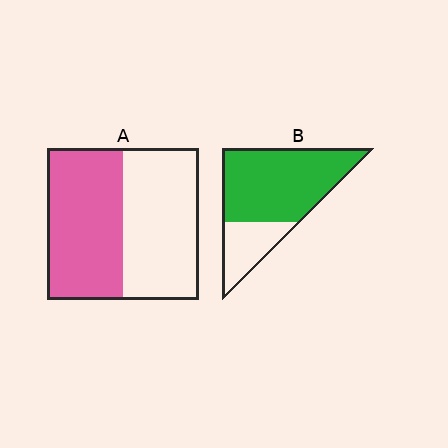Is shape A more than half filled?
Roughly half.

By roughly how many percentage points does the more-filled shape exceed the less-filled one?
By roughly 25 percentage points (B over A).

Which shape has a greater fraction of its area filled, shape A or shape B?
Shape B.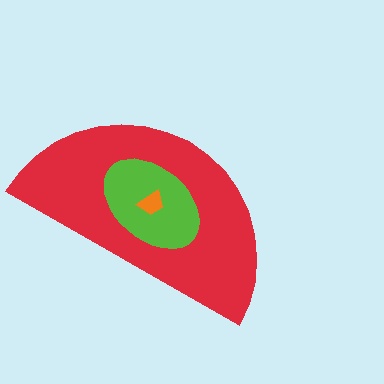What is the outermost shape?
The red semicircle.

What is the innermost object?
The orange trapezoid.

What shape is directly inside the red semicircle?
The lime ellipse.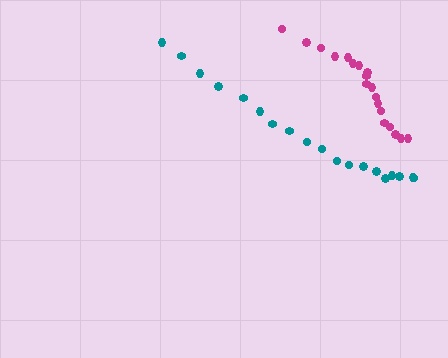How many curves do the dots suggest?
There are 2 distinct paths.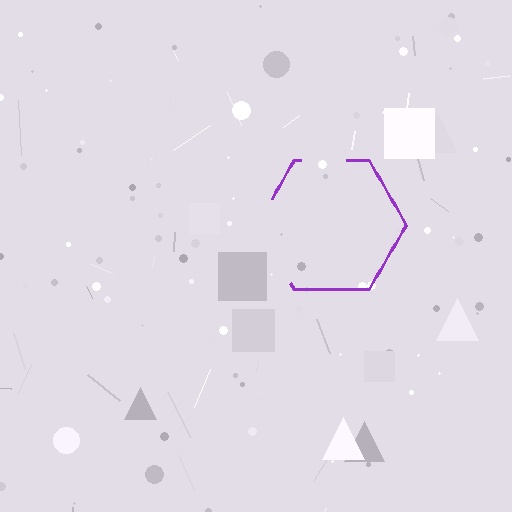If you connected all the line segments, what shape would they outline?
They would outline a hexagon.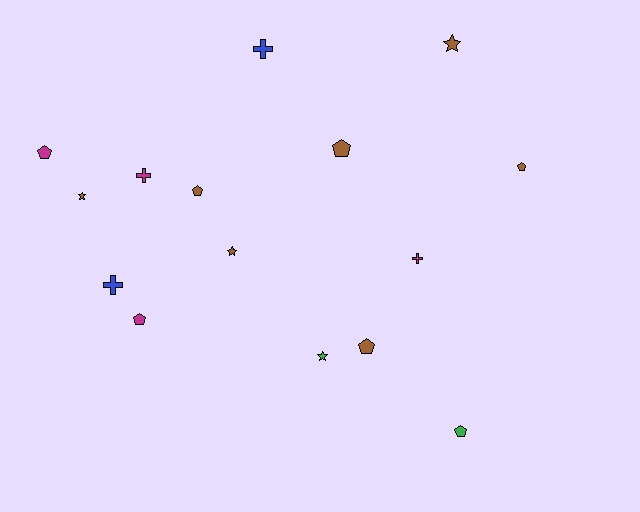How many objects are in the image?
There are 15 objects.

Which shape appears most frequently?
Pentagon, with 7 objects.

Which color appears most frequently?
Brown, with 7 objects.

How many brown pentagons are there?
There are 4 brown pentagons.